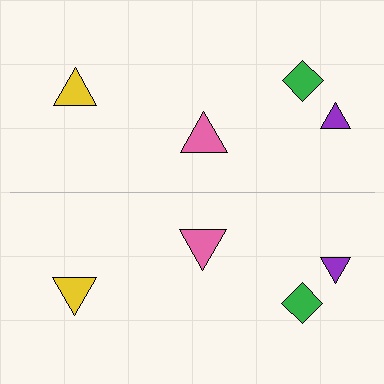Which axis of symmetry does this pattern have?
The pattern has a horizontal axis of symmetry running through the center of the image.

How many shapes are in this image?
There are 8 shapes in this image.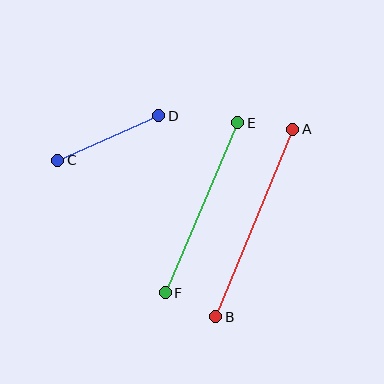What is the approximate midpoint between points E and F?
The midpoint is at approximately (201, 208) pixels.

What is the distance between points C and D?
The distance is approximately 110 pixels.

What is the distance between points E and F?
The distance is approximately 185 pixels.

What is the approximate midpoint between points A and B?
The midpoint is at approximately (254, 223) pixels.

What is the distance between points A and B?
The distance is approximately 203 pixels.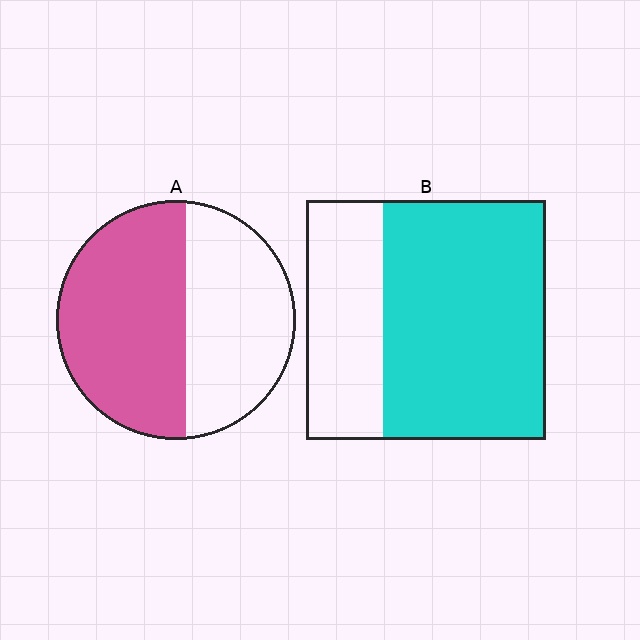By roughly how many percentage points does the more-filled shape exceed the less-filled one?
By roughly 15 percentage points (B over A).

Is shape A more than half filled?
Yes.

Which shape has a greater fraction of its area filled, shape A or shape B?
Shape B.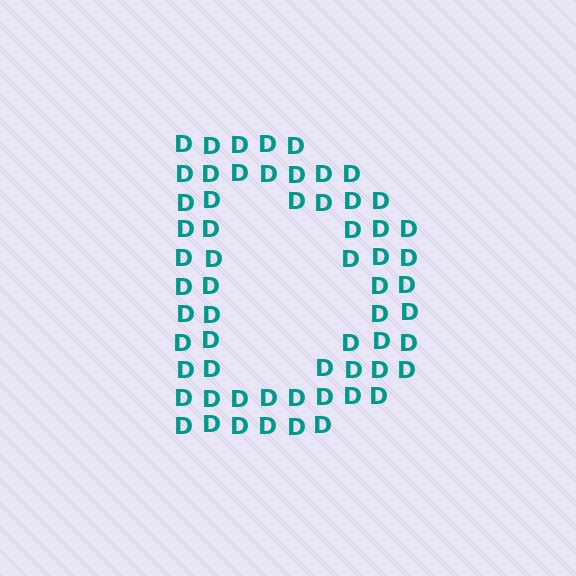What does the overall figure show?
The overall figure shows the letter D.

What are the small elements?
The small elements are letter D's.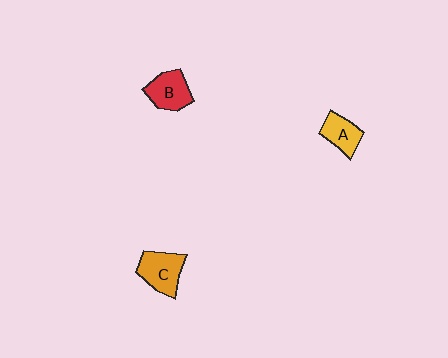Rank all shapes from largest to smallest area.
From largest to smallest: C (orange), B (red), A (yellow).